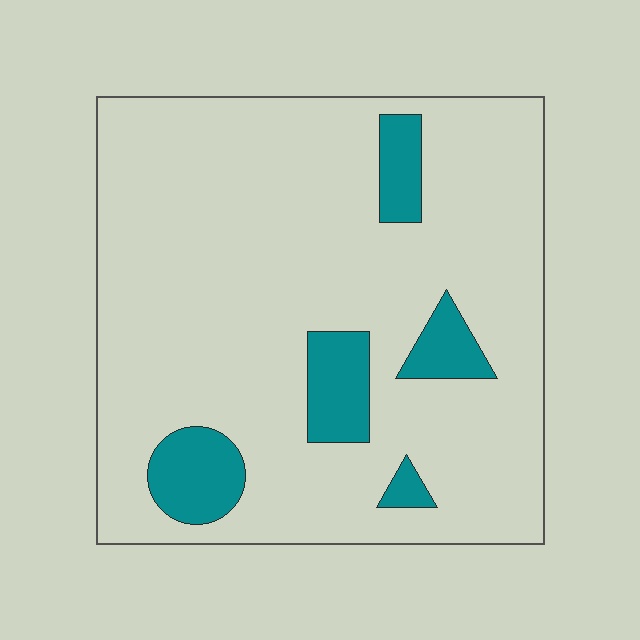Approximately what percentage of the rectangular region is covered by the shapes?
Approximately 15%.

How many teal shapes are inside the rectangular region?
5.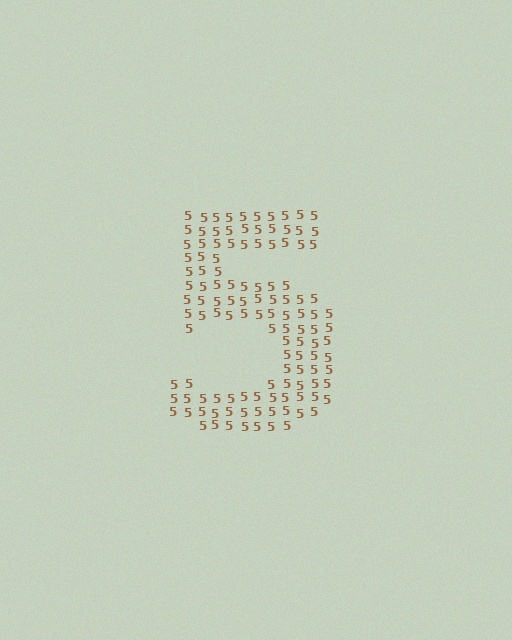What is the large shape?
The large shape is the digit 5.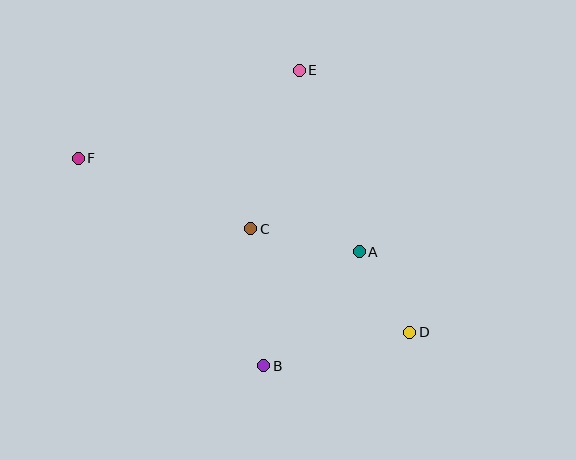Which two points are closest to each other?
Points A and D are closest to each other.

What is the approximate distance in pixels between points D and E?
The distance between D and E is approximately 284 pixels.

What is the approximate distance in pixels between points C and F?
The distance between C and F is approximately 187 pixels.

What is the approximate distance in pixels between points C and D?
The distance between C and D is approximately 189 pixels.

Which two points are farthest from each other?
Points D and F are farthest from each other.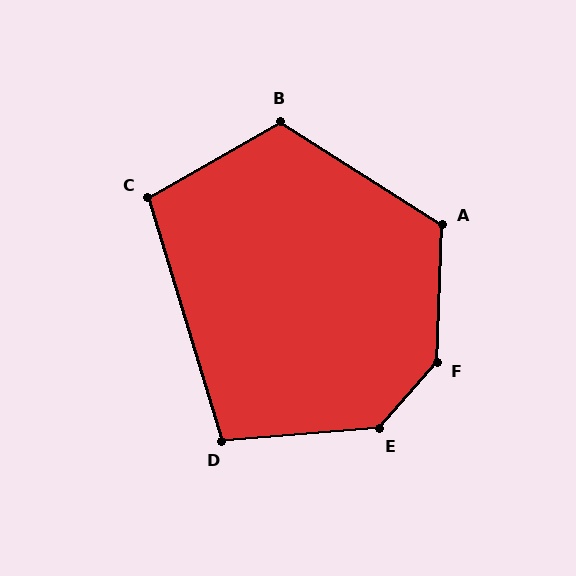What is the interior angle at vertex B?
Approximately 118 degrees (obtuse).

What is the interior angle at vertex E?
Approximately 136 degrees (obtuse).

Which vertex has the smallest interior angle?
D, at approximately 102 degrees.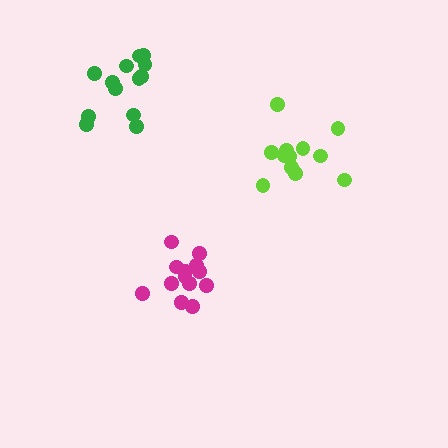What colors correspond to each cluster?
The clusters are colored: lime, magenta, green.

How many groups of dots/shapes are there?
There are 3 groups.